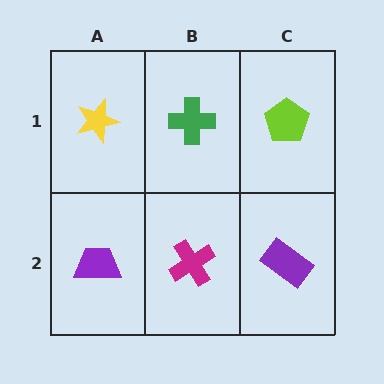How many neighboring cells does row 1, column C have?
2.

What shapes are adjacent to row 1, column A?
A purple trapezoid (row 2, column A), a green cross (row 1, column B).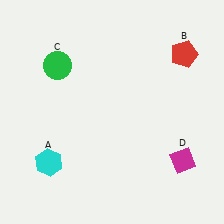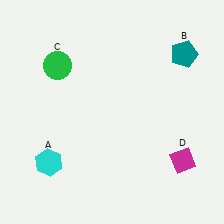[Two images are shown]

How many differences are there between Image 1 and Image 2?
There is 1 difference between the two images.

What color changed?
The pentagon (B) changed from red in Image 1 to teal in Image 2.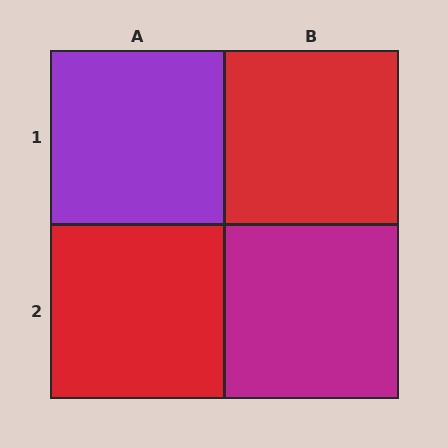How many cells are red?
2 cells are red.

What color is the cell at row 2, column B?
Magenta.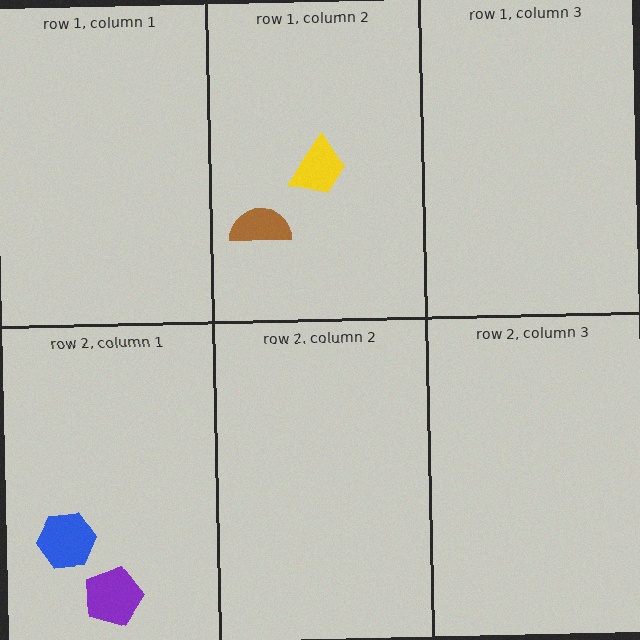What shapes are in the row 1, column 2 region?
The brown semicircle, the yellow trapezoid.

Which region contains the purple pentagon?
The row 2, column 1 region.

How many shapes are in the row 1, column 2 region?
2.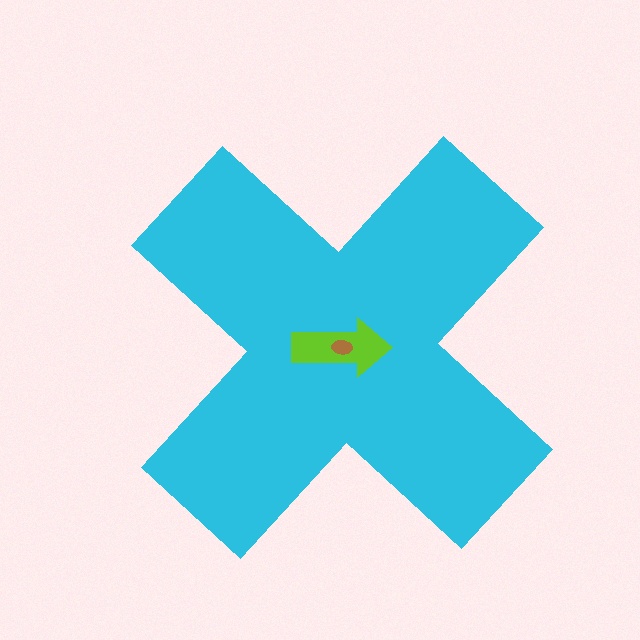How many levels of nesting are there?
3.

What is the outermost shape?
The cyan cross.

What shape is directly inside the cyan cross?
The lime arrow.